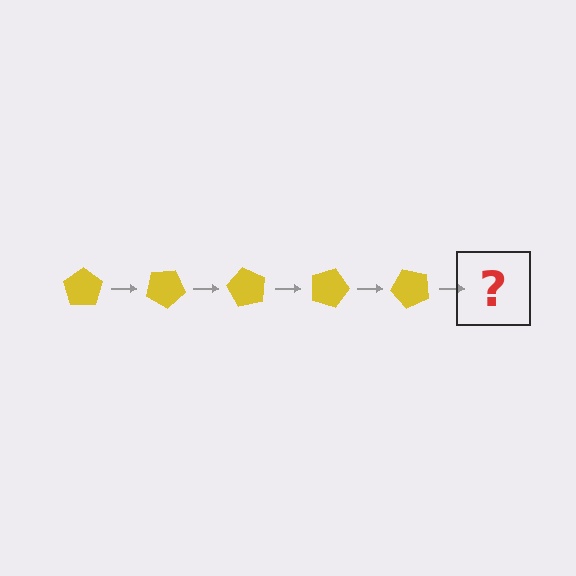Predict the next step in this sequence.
The next step is a yellow pentagon rotated 150 degrees.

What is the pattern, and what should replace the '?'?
The pattern is that the pentagon rotates 30 degrees each step. The '?' should be a yellow pentagon rotated 150 degrees.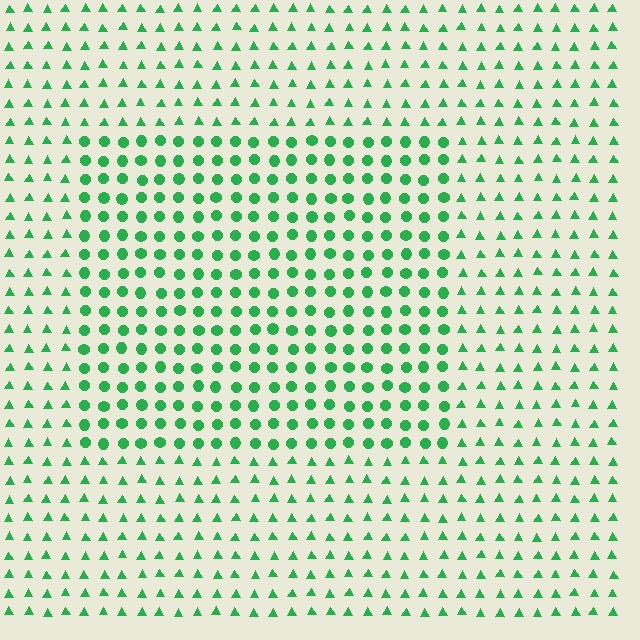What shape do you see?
I see a rectangle.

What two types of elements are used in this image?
The image uses circles inside the rectangle region and triangles outside it.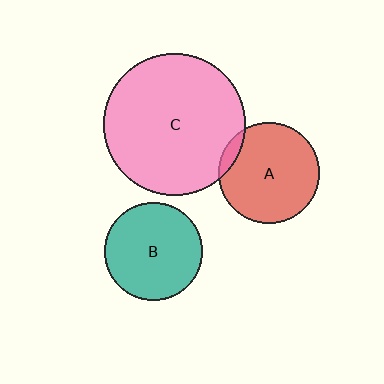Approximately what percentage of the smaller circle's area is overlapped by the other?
Approximately 10%.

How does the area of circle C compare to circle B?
Approximately 2.1 times.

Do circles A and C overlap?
Yes.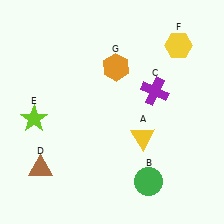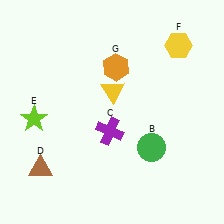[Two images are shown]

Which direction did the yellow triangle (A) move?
The yellow triangle (A) moved up.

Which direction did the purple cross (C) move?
The purple cross (C) moved left.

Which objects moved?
The objects that moved are: the yellow triangle (A), the green circle (B), the purple cross (C).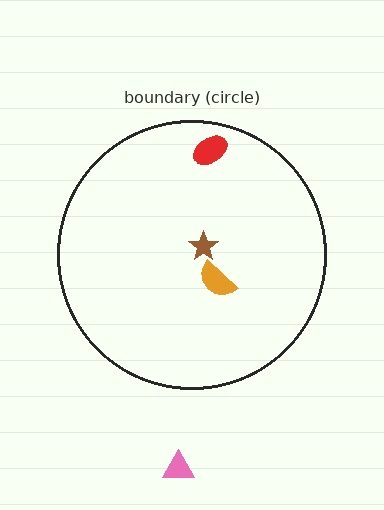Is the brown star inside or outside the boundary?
Inside.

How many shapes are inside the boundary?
3 inside, 1 outside.